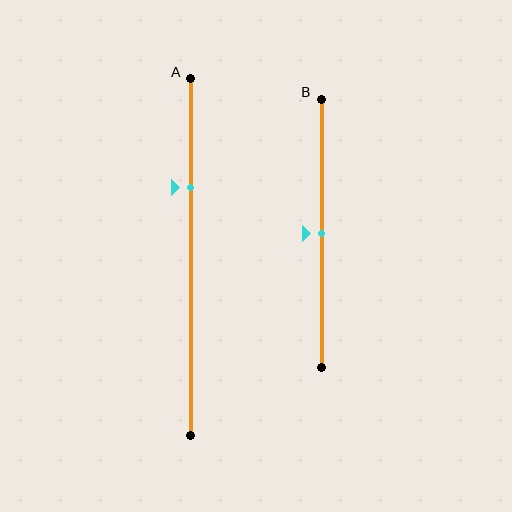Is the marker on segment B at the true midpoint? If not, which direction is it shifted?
Yes, the marker on segment B is at the true midpoint.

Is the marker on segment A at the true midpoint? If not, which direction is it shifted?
No, the marker on segment A is shifted upward by about 19% of the segment length.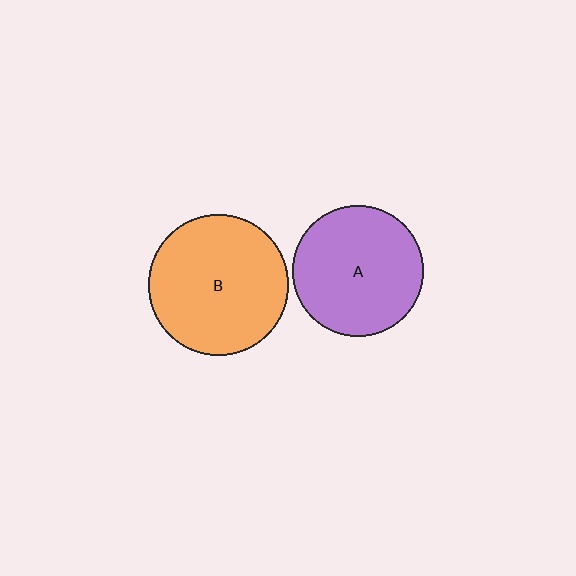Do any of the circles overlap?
No, none of the circles overlap.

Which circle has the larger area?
Circle B (orange).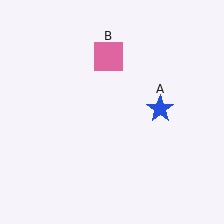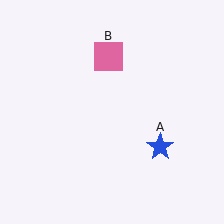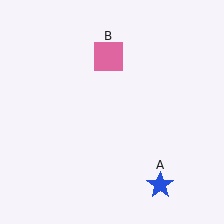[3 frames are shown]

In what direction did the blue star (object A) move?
The blue star (object A) moved down.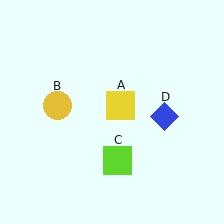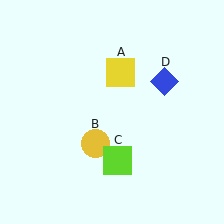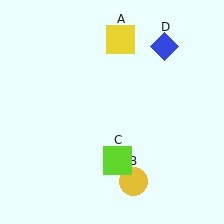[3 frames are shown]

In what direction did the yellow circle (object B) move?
The yellow circle (object B) moved down and to the right.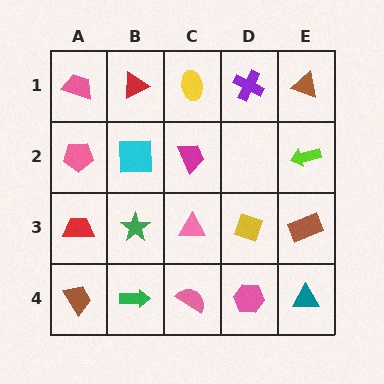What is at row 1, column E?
A brown triangle.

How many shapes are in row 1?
5 shapes.